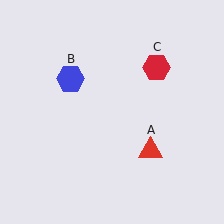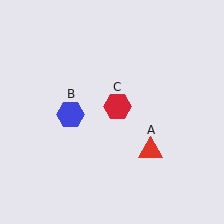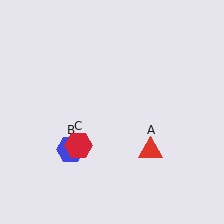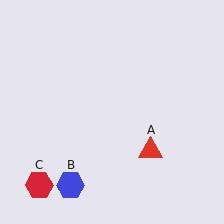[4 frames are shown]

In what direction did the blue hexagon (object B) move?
The blue hexagon (object B) moved down.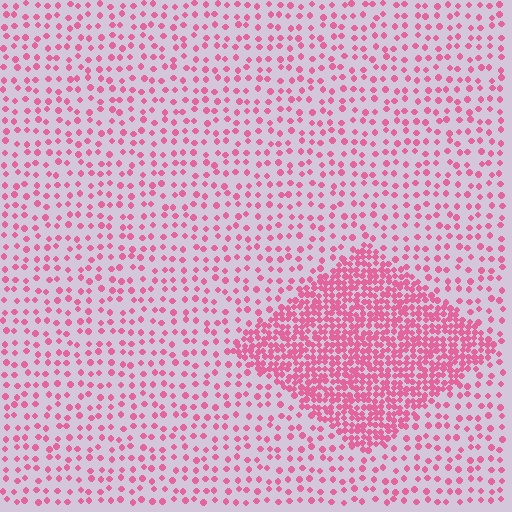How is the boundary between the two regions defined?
The boundary is defined by a change in element density (approximately 2.9x ratio). All elements are the same color, size, and shape.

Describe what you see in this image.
The image contains small pink elements arranged at two different densities. A diamond-shaped region is visible where the elements are more densely packed than the surrounding area.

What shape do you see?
I see a diamond.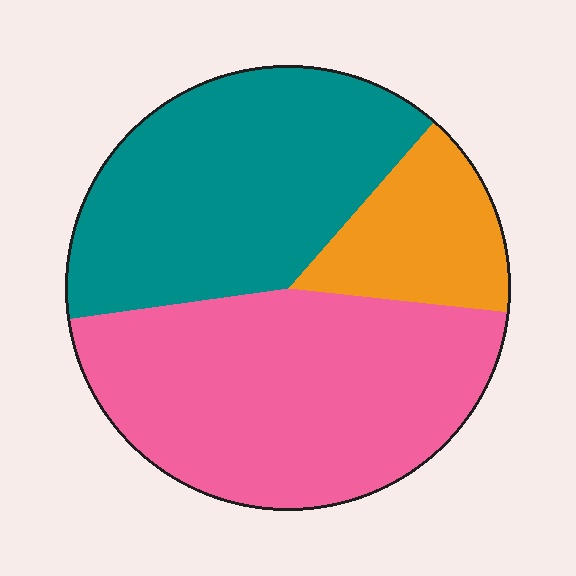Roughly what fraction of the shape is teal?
Teal covers roughly 40% of the shape.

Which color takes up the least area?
Orange, at roughly 15%.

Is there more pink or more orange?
Pink.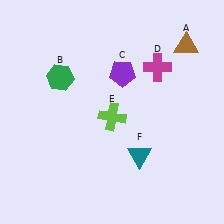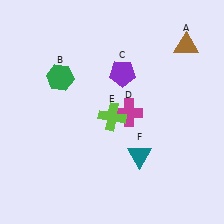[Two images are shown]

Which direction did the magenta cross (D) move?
The magenta cross (D) moved down.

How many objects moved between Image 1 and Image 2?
1 object moved between the two images.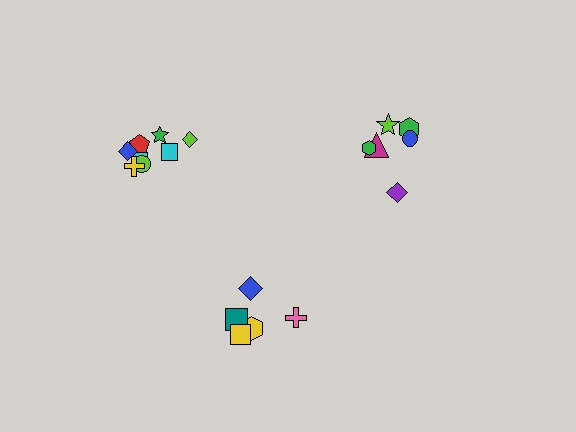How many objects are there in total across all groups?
There are 19 objects.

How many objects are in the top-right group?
There are 6 objects.